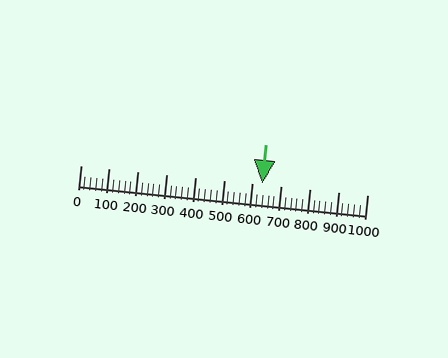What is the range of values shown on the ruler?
The ruler shows values from 0 to 1000.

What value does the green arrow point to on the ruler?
The green arrow points to approximately 634.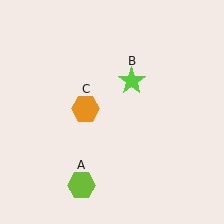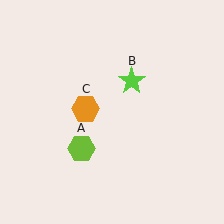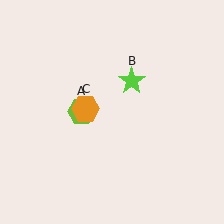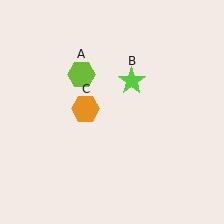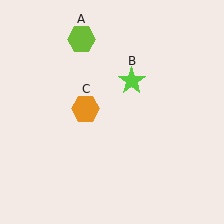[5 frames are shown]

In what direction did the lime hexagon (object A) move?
The lime hexagon (object A) moved up.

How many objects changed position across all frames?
1 object changed position: lime hexagon (object A).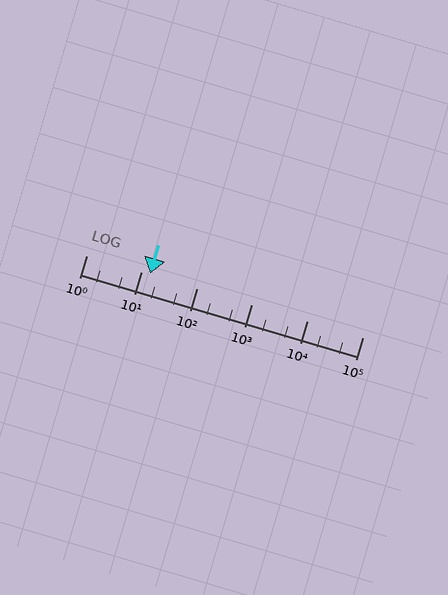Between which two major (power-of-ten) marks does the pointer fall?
The pointer is between 10 and 100.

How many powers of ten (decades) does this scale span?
The scale spans 5 decades, from 1 to 100000.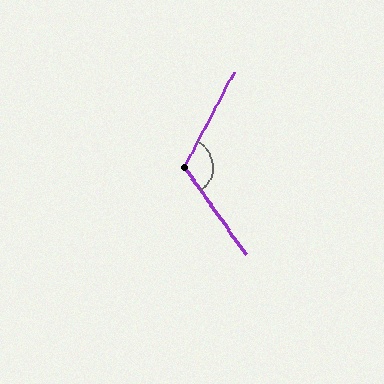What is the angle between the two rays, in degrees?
Approximately 117 degrees.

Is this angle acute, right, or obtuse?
It is obtuse.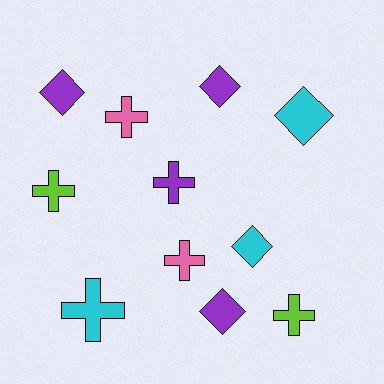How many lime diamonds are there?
There are no lime diamonds.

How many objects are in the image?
There are 11 objects.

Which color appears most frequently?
Purple, with 4 objects.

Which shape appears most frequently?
Cross, with 6 objects.